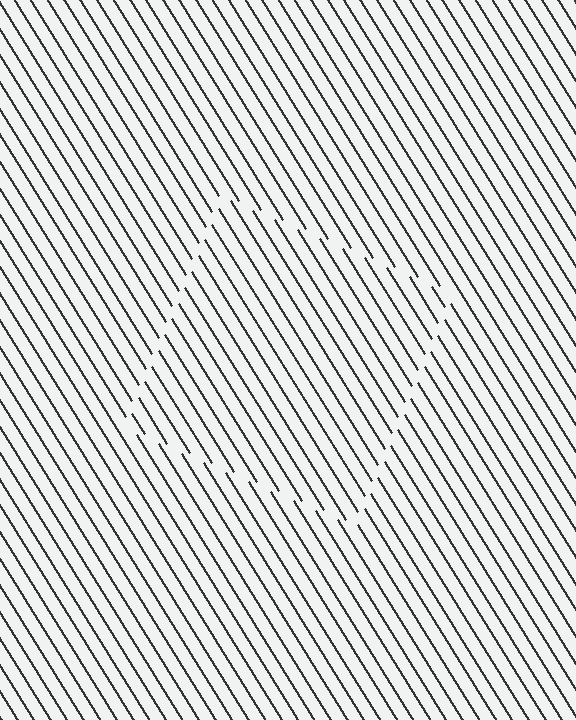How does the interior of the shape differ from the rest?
The interior of the shape contains the same grating, shifted by half a period — the contour is defined by the phase discontinuity where line-ends from the inner and outer gratings abut.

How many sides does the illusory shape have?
4 sides — the line-ends trace a square.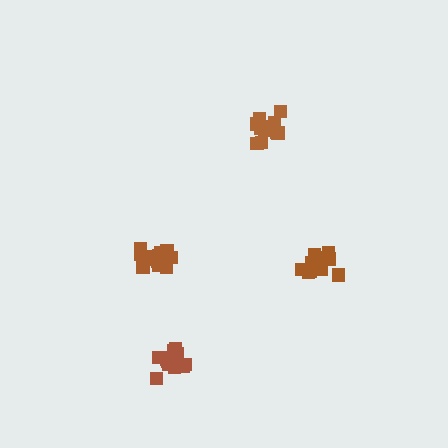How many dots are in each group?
Group 1: 14 dots, Group 2: 12 dots, Group 3: 14 dots, Group 4: 12 dots (52 total).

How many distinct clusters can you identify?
There are 4 distinct clusters.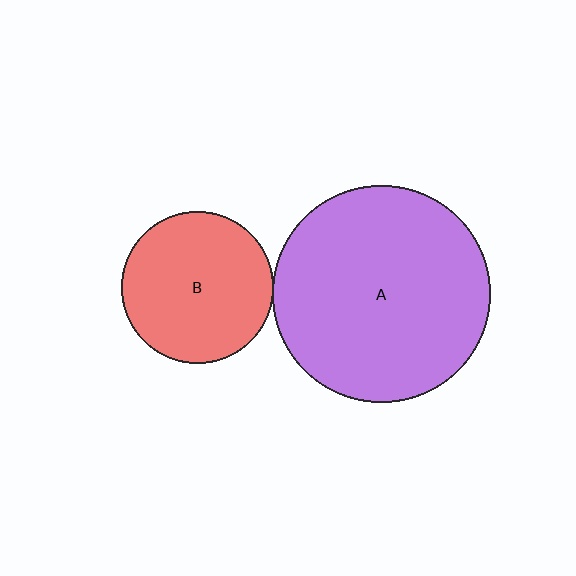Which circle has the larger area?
Circle A (purple).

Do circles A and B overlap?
Yes.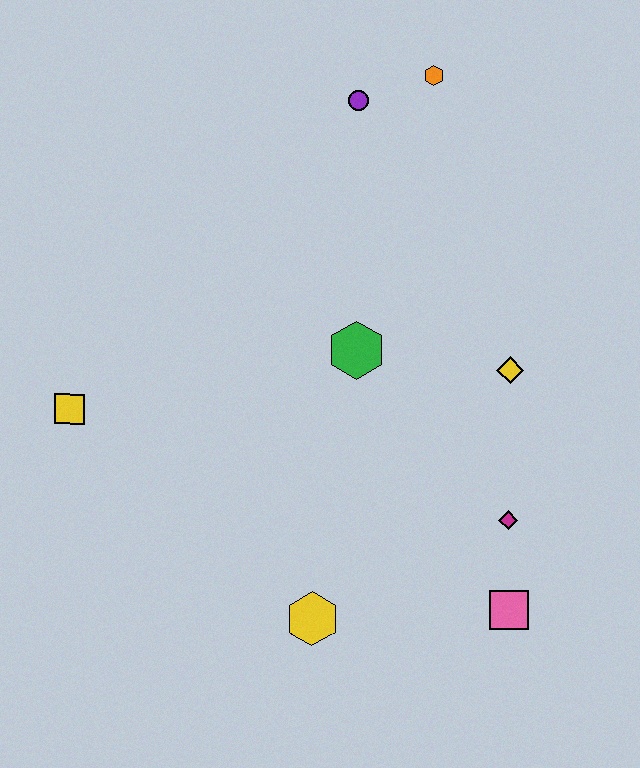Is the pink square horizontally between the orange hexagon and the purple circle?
No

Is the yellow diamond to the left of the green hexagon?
No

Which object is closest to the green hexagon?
The yellow diamond is closest to the green hexagon.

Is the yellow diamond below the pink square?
No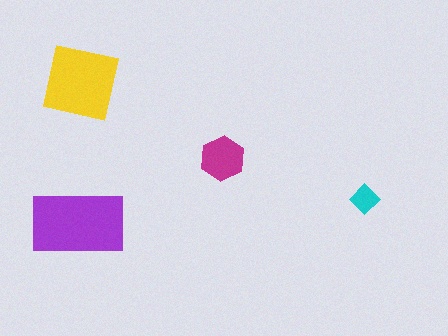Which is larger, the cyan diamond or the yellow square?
The yellow square.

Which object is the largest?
The purple rectangle.